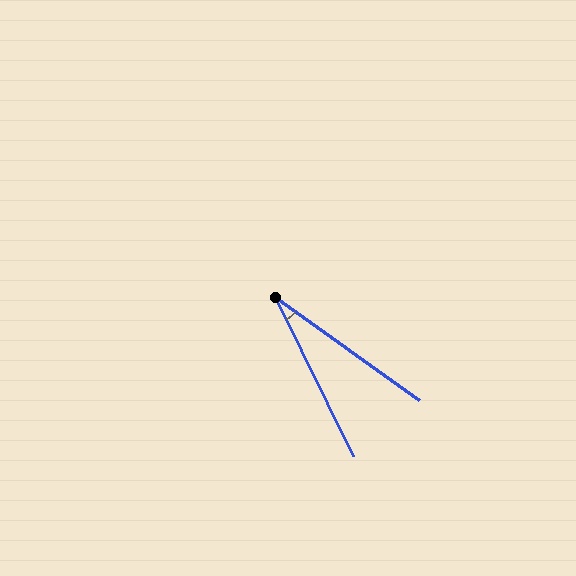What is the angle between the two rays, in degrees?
Approximately 28 degrees.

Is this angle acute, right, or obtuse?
It is acute.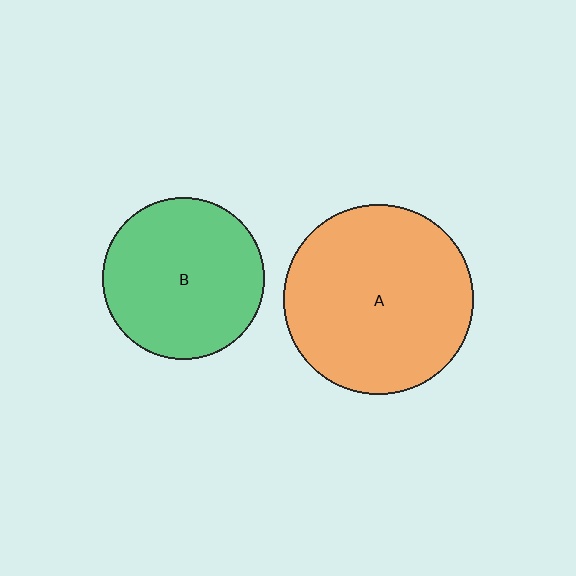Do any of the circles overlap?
No, none of the circles overlap.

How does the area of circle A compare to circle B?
Approximately 1.4 times.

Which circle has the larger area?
Circle A (orange).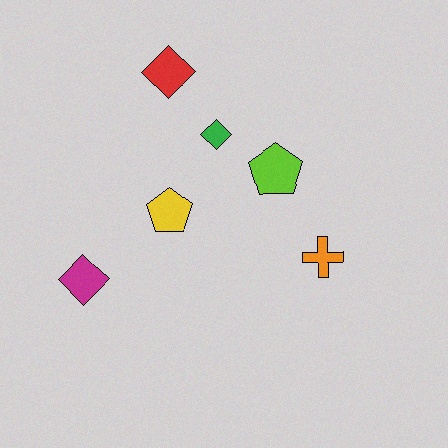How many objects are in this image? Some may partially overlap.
There are 6 objects.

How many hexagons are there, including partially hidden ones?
There are no hexagons.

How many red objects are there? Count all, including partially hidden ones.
There is 1 red object.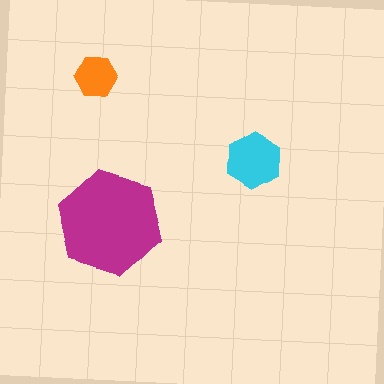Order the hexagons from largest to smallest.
the magenta one, the cyan one, the orange one.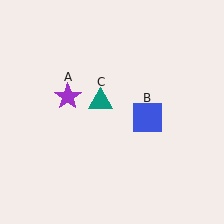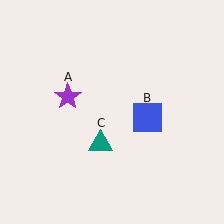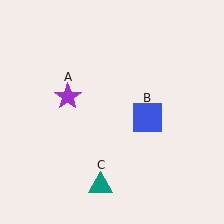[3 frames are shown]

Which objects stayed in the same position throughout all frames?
Purple star (object A) and blue square (object B) remained stationary.